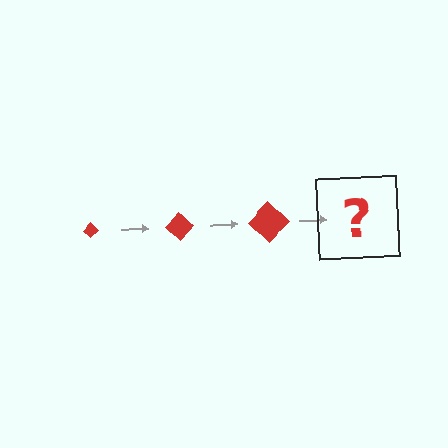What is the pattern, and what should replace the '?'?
The pattern is that the diamond gets progressively larger each step. The '?' should be a red diamond, larger than the previous one.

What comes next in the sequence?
The next element should be a red diamond, larger than the previous one.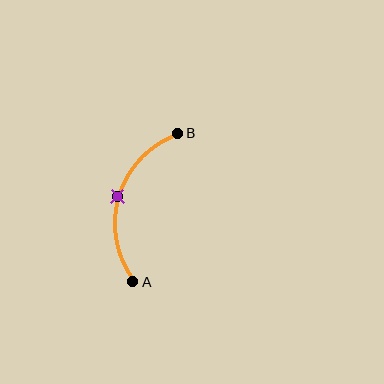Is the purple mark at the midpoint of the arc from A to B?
Yes. The purple mark lies on the arc at equal arc-length from both A and B — it is the arc midpoint.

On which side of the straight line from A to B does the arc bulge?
The arc bulges to the left of the straight line connecting A and B.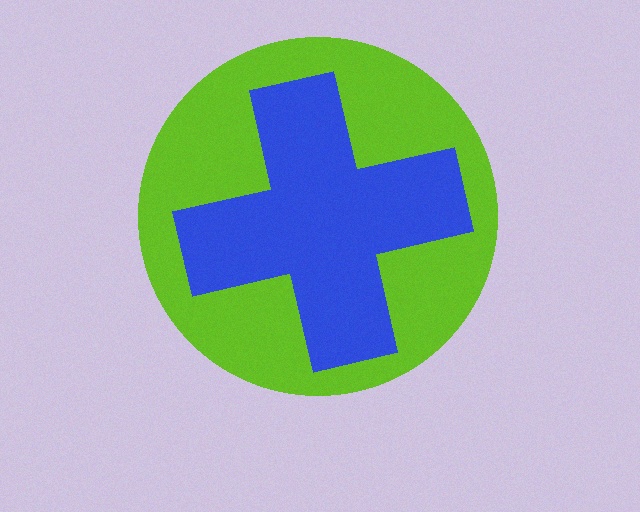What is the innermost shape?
The blue cross.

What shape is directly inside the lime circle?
The blue cross.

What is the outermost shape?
The lime circle.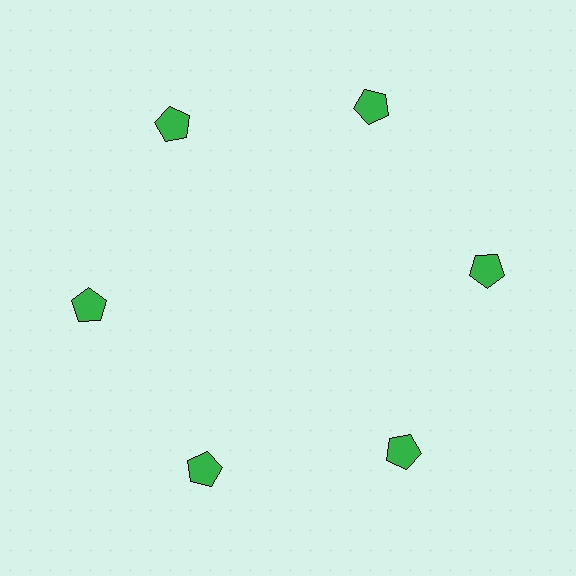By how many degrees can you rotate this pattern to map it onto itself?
The pattern maps onto itself every 60 degrees of rotation.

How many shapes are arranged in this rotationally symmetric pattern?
There are 6 shapes, arranged in 6 groups of 1.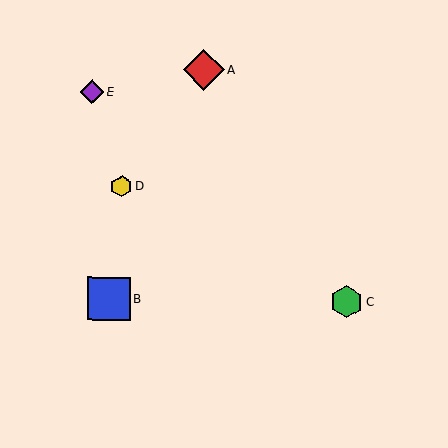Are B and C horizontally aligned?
Yes, both are at y≈299.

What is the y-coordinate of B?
Object B is at y≈299.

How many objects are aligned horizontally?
2 objects (B, C) are aligned horizontally.